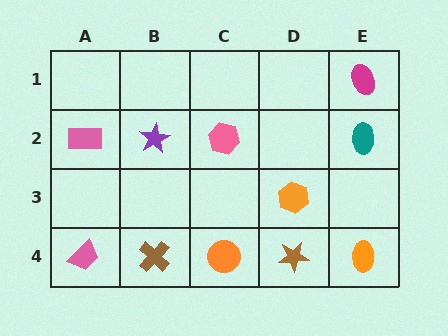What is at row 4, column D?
A brown star.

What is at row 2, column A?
A pink rectangle.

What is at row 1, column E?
A magenta ellipse.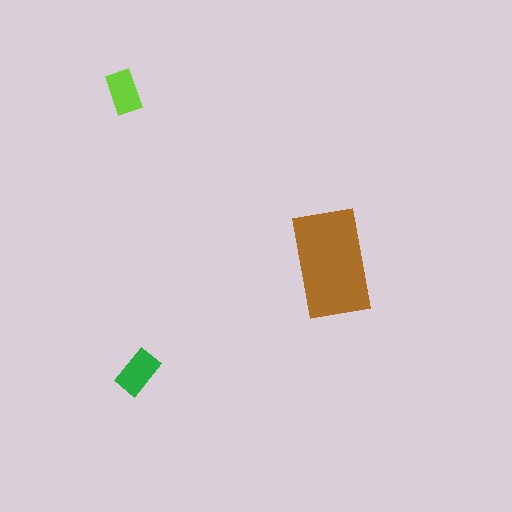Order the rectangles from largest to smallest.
the brown one, the green one, the lime one.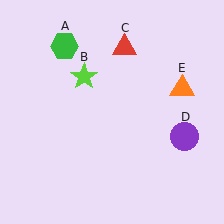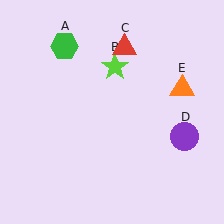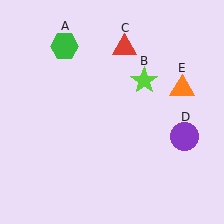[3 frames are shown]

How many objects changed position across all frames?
1 object changed position: lime star (object B).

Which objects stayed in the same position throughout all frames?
Green hexagon (object A) and red triangle (object C) and purple circle (object D) and orange triangle (object E) remained stationary.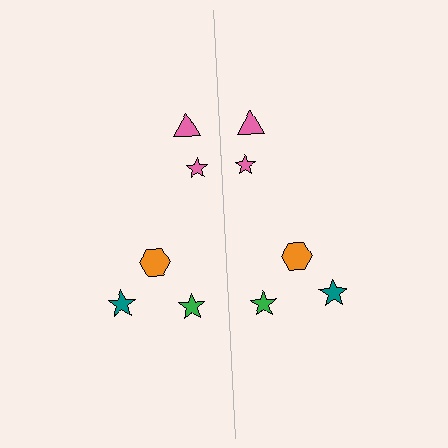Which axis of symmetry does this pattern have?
The pattern has a vertical axis of symmetry running through the center of the image.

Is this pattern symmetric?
Yes, this pattern has bilateral (reflection) symmetry.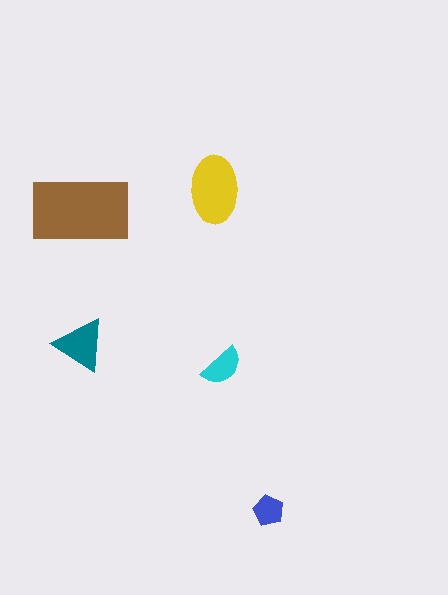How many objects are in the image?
There are 5 objects in the image.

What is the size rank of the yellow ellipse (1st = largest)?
2nd.